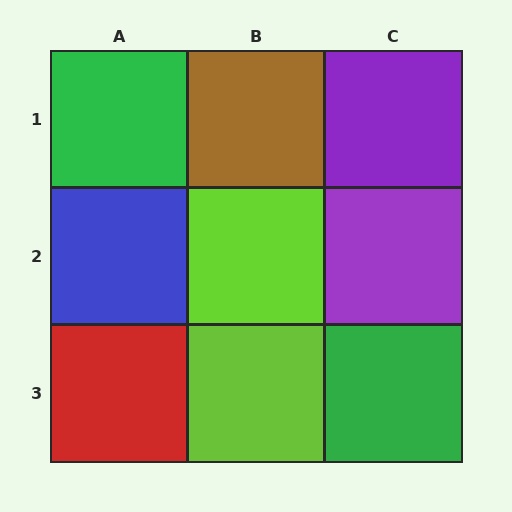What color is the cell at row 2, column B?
Lime.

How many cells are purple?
2 cells are purple.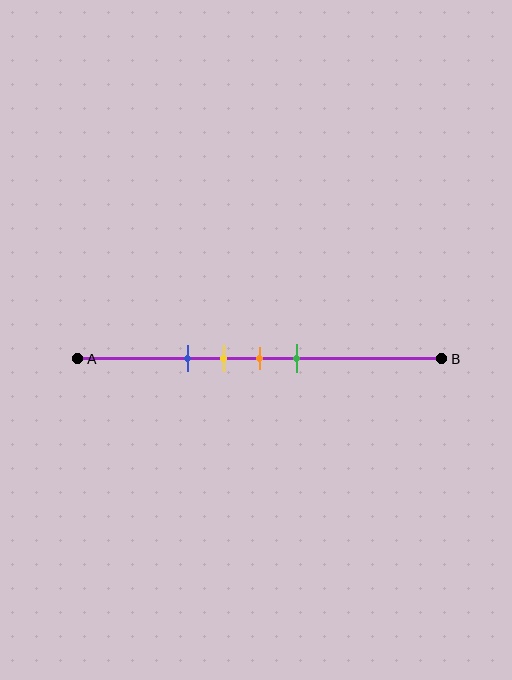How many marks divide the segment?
There are 4 marks dividing the segment.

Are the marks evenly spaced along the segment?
Yes, the marks are approximately evenly spaced.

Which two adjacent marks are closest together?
The yellow and orange marks are the closest adjacent pair.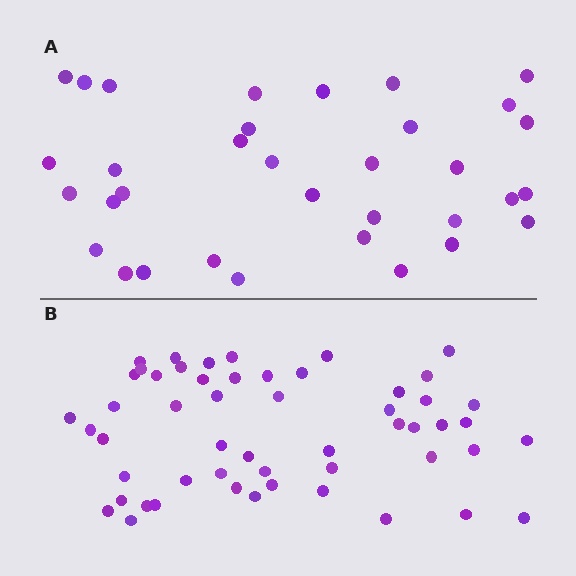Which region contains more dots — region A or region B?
Region B (the bottom region) has more dots.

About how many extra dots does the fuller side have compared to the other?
Region B has approximately 20 more dots than region A.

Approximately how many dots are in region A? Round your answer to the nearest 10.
About 30 dots. (The exact count is 34, which rounds to 30.)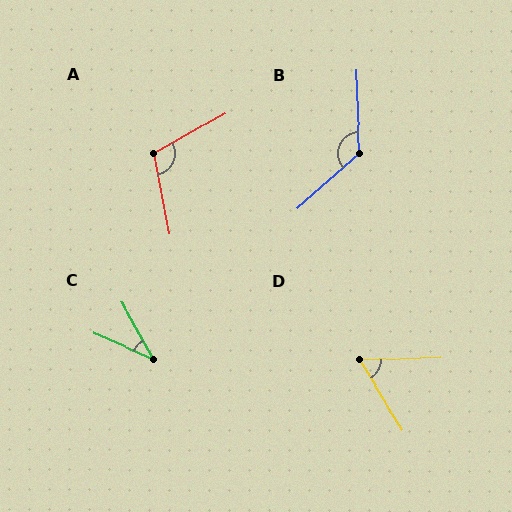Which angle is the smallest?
C, at approximately 38 degrees.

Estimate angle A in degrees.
Approximately 108 degrees.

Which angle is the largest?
B, at approximately 130 degrees.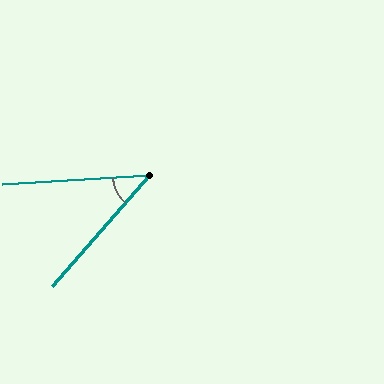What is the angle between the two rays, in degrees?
Approximately 45 degrees.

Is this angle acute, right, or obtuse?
It is acute.